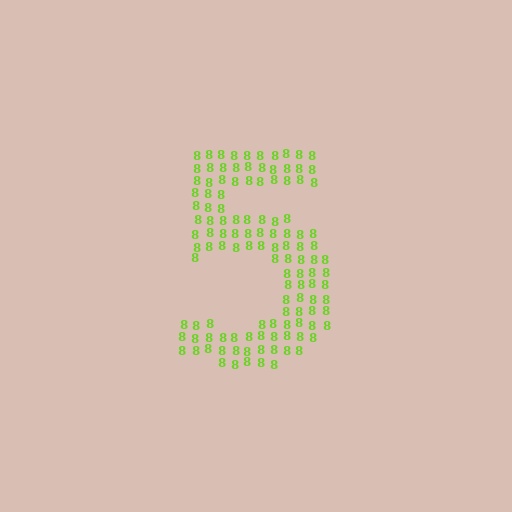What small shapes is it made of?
It is made of small digit 8's.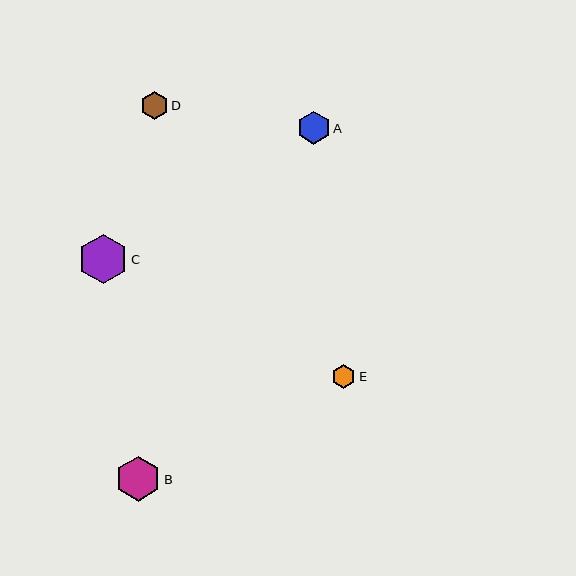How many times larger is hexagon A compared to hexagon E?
Hexagon A is approximately 1.4 times the size of hexagon E.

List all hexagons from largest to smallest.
From largest to smallest: C, B, A, D, E.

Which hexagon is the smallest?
Hexagon E is the smallest with a size of approximately 24 pixels.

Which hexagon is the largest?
Hexagon C is the largest with a size of approximately 50 pixels.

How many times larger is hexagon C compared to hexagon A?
Hexagon C is approximately 1.5 times the size of hexagon A.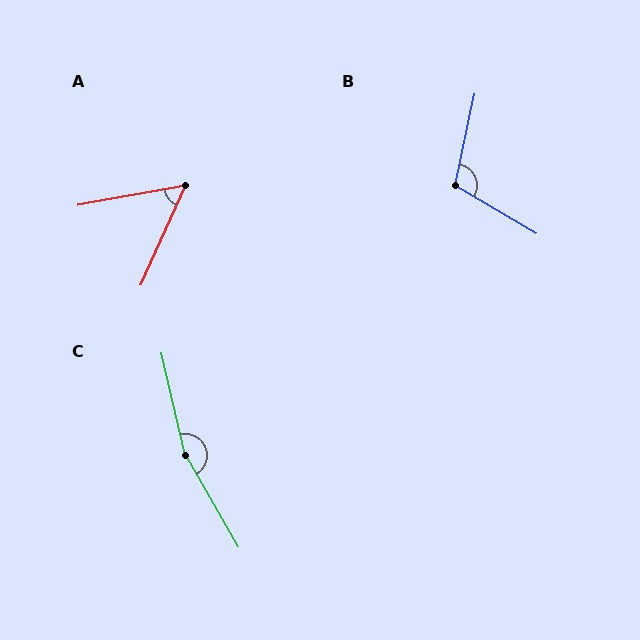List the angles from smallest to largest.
A (55°), B (109°), C (163°).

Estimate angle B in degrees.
Approximately 109 degrees.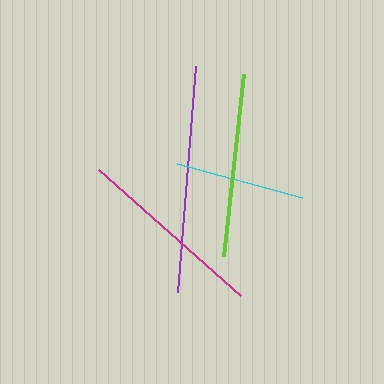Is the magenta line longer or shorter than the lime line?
The magenta line is longer than the lime line.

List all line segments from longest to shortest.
From longest to shortest: purple, magenta, lime, cyan.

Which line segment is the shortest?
The cyan line is the shortest at approximately 130 pixels.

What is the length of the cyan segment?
The cyan segment is approximately 130 pixels long.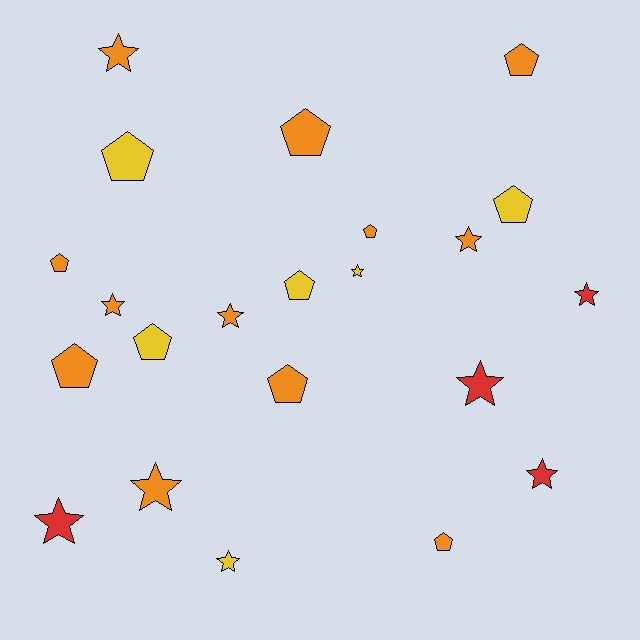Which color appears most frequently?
Orange, with 12 objects.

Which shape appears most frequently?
Star, with 11 objects.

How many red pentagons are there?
There are no red pentagons.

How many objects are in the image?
There are 22 objects.